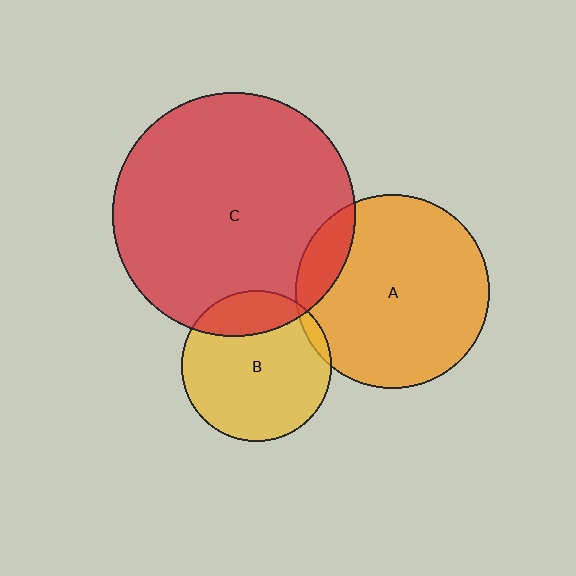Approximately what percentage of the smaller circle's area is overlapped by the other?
Approximately 10%.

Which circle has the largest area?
Circle C (red).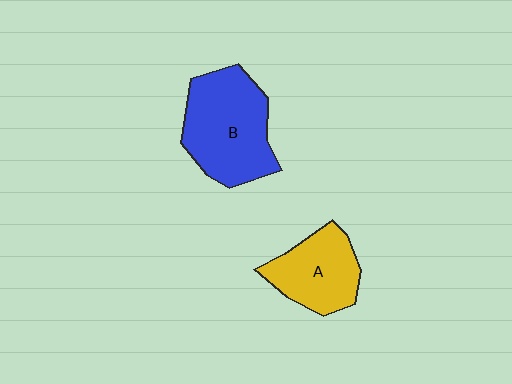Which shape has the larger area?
Shape B (blue).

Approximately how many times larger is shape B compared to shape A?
Approximately 1.5 times.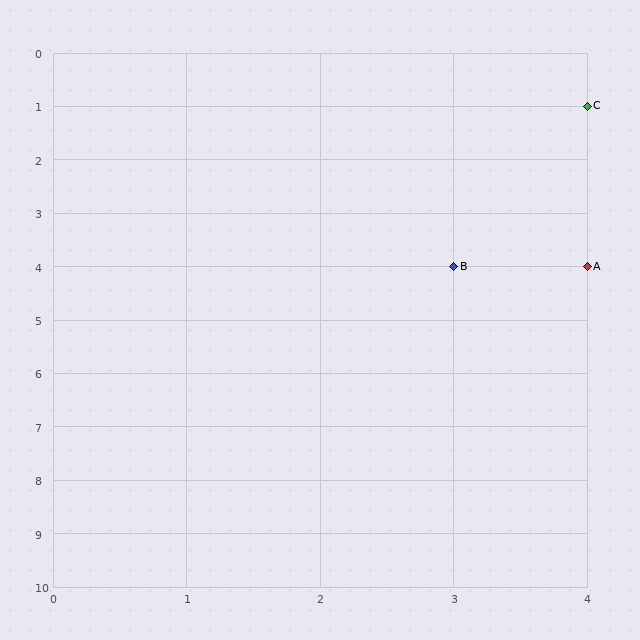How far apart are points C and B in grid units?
Points C and B are 1 column and 3 rows apart (about 3.2 grid units diagonally).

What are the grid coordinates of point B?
Point B is at grid coordinates (3, 4).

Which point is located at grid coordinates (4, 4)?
Point A is at (4, 4).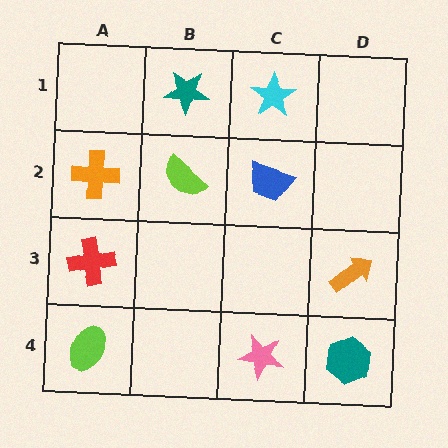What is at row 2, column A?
An orange cross.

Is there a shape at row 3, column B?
No, that cell is empty.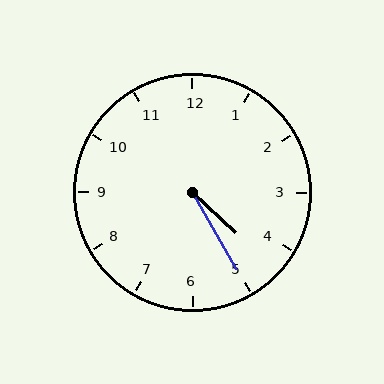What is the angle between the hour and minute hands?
Approximately 18 degrees.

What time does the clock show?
4:25.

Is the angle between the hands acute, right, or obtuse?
It is acute.